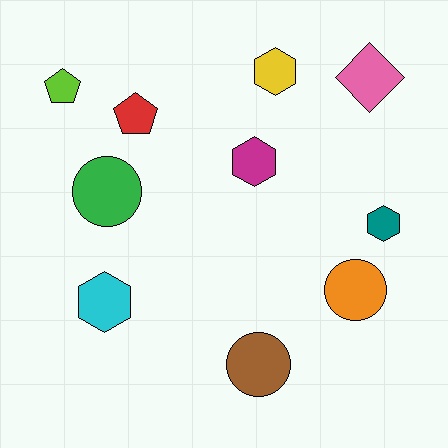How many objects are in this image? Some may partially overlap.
There are 10 objects.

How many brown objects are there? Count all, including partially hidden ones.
There is 1 brown object.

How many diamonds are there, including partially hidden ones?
There is 1 diamond.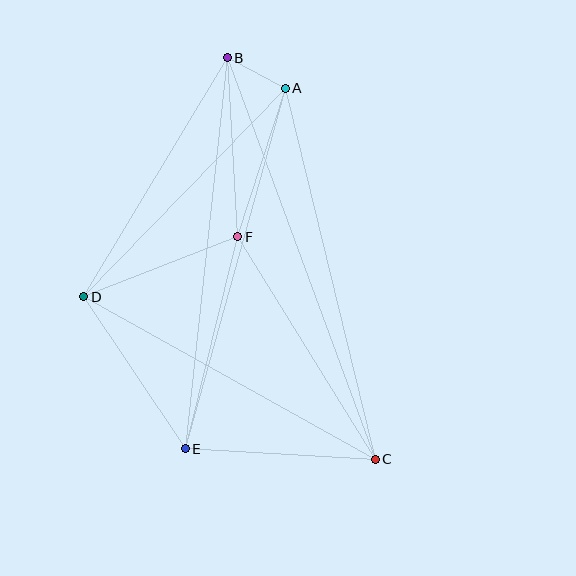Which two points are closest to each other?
Points A and B are closest to each other.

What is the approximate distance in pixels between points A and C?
The distance between A and C is approximately 382 pixels.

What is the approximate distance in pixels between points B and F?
The distance between B and F is approximately 179 pixels.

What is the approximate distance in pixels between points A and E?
The distance between A and E is approximately 374 pixels.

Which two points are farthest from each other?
Points B and C are farthest from each other.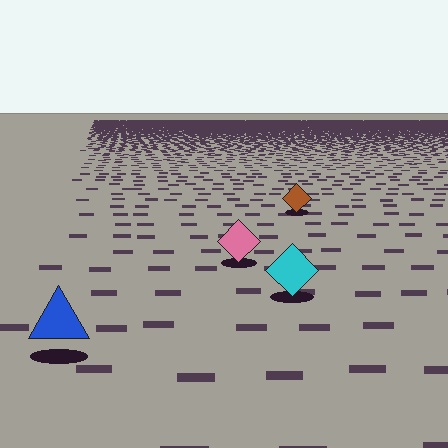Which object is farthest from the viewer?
The brown diamond is farthest from the viewer. It appears smaller and the ground texture around it is denser.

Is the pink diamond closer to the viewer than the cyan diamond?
No. The cyan diamond is closer — you can tell from the texture gradient: the ground texture is coarser near it.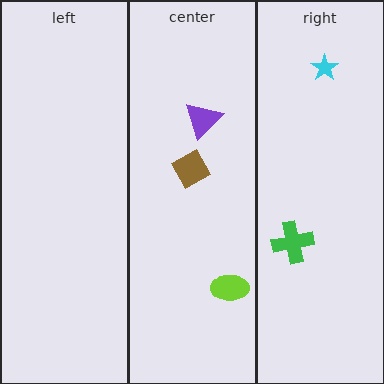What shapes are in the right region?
The cyan star, the green cross.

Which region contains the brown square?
The center region.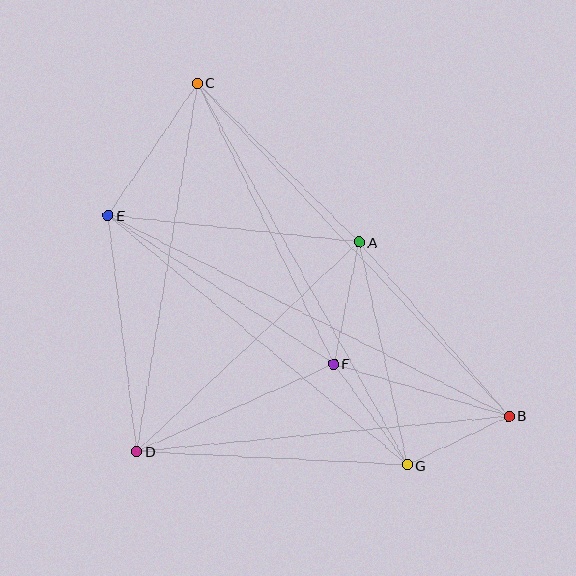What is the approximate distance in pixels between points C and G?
The distance between C and G is approximately 436 pixels.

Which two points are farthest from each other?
Points B and C are farthest from each other.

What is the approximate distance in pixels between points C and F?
The distance between C and F is approximately 312 pixels.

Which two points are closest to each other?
Points B and G are closest to each other.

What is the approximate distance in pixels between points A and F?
The distance between A and F is approximately 124 pixels.